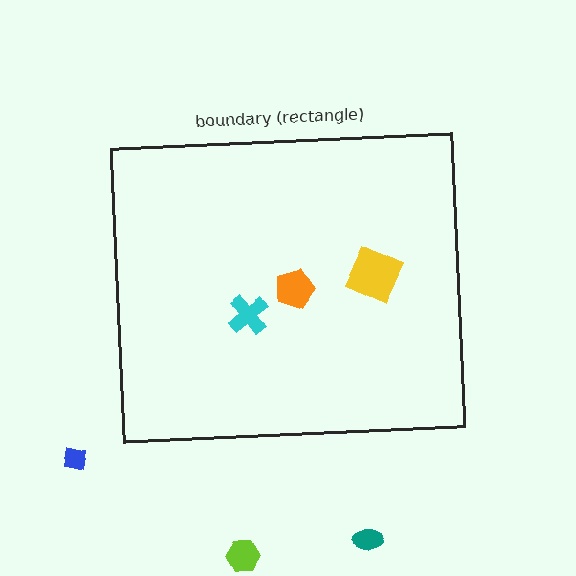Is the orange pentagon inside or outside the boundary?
Inside.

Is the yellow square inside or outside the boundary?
Inside.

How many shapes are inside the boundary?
3 inside, 3 outside.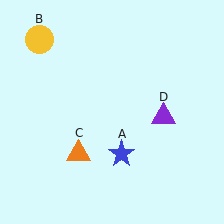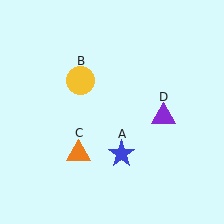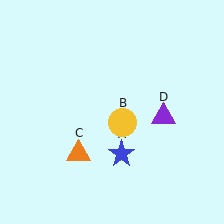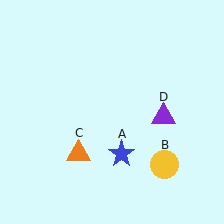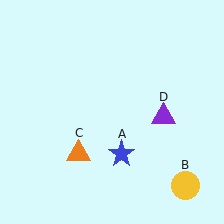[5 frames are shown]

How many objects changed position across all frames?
1 object changed position: yellow circle (object B).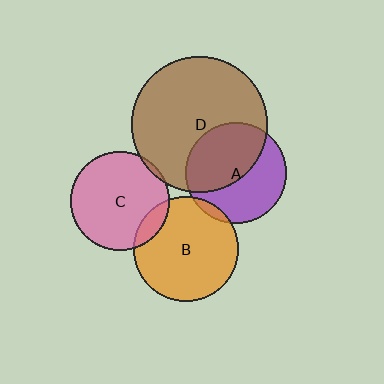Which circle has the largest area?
Circle D (brown).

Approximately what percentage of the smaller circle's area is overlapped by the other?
Approximately 10%.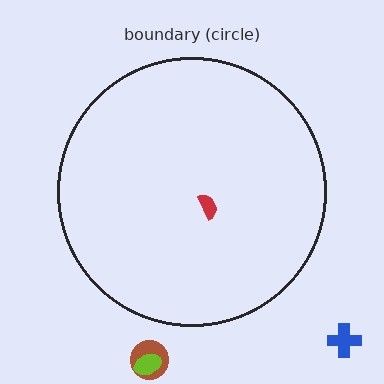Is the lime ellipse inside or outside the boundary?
Outside.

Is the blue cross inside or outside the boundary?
Outside.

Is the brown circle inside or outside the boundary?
Outside.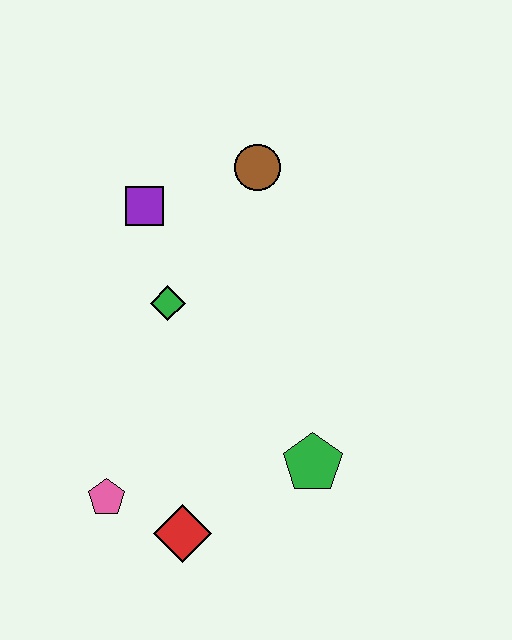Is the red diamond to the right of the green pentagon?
No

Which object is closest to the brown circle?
The purple square is closest to the brown circle.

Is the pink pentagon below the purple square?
Yes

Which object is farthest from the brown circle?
The red diamond is farthest from the brown circle.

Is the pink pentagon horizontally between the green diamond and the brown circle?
No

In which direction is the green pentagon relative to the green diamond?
The green pentagon is below the green diamond.